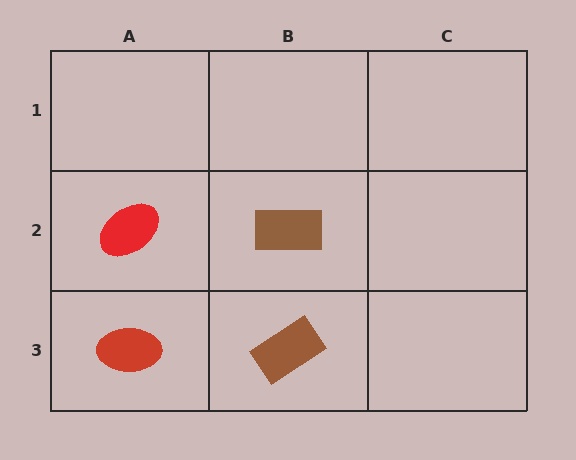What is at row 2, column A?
A red ellipse.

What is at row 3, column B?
A brown rectangle.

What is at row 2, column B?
A brown rectangle.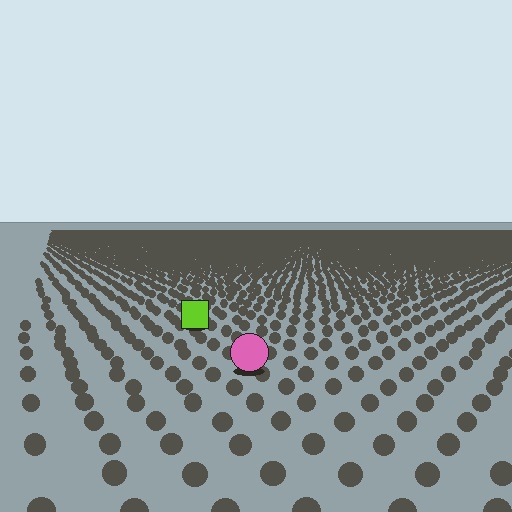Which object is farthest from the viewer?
The lime square is farthest from the viewer. It appears smaller and the ground texture around it is denser.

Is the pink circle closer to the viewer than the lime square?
Yes. The pink circle is closer — you can tell from the texture gradient: the ground texture is coarser near it.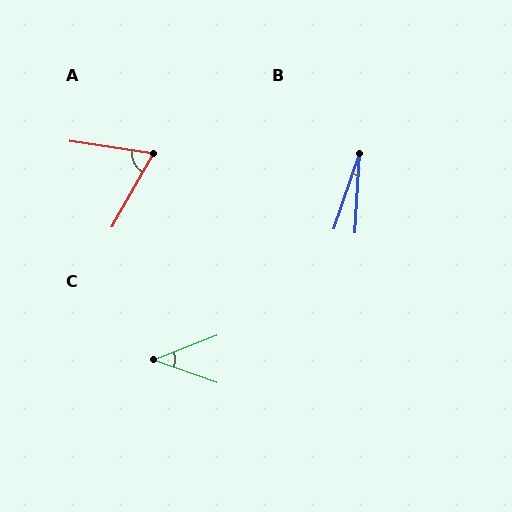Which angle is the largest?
A, at approximately 69 degrees.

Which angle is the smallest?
B, at approximately 16 degrees.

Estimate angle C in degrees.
Approximately 41 degrees.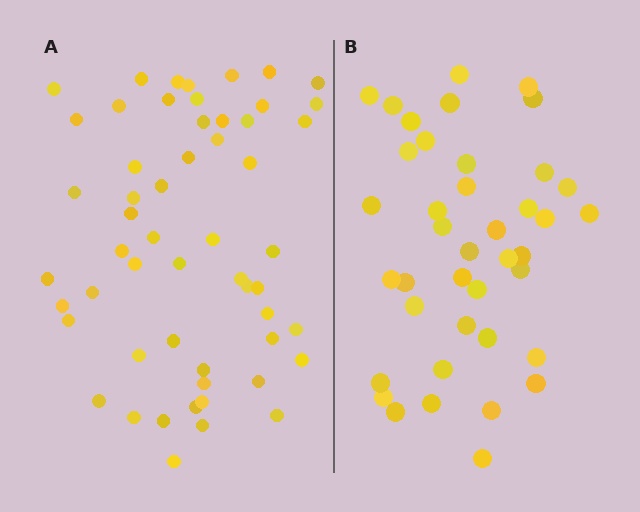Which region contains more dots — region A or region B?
Region A (the left region) has more dots.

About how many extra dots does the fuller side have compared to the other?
Region A has approximately 15 more dots than region B.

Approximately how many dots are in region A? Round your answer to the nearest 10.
About 60 dots. (The exact count is 55, which rounds to 60.)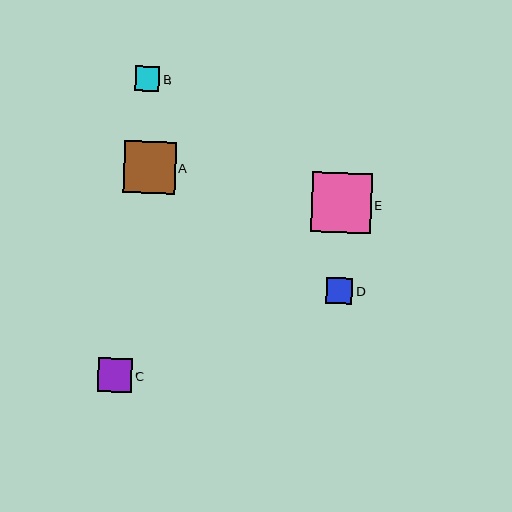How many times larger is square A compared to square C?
Square A is approximately 1.5 times the size of square C.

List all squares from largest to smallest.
From largest to smallest: E, A, C, D, B.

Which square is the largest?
Square E is the largest with a size of approximately 60 pixels.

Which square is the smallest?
Square B is the smallest with a size of approximately 24 pixels.